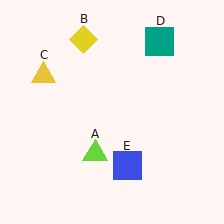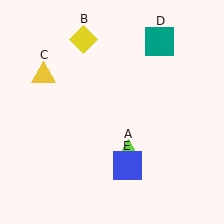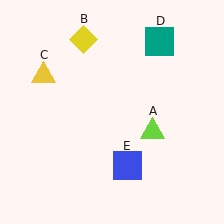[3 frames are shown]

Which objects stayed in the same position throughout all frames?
Yellow diamond (object B) and yellow triangle (object C) and teal square (object D) and blue square (object E) remained stationary.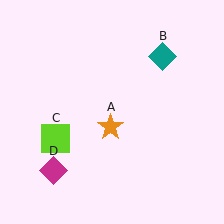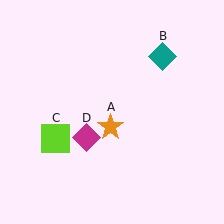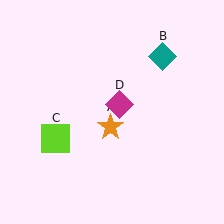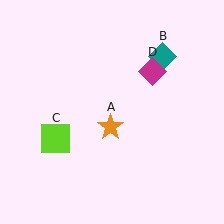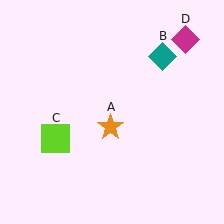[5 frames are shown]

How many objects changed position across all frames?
1 object changed position: magenta diamond (object D).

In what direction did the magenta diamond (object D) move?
The magenta diamond (object D) moved up and to the right.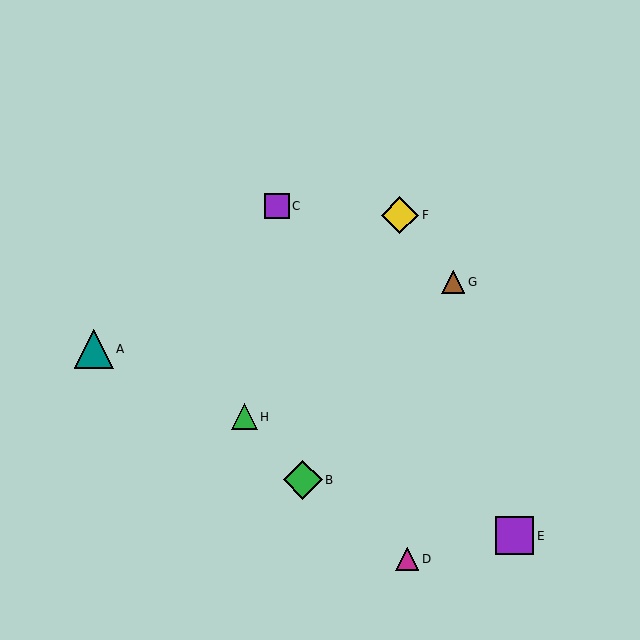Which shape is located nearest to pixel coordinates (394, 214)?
The yellow diamond (labeled F) at (400, 215) is nearest to that location.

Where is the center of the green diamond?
The center of the green diamond is at (303, 480).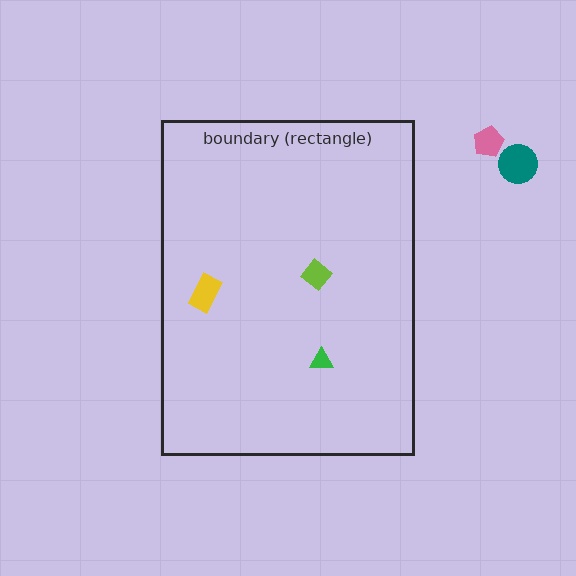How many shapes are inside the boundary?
3 inside, 2 outside.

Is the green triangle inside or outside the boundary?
Inside.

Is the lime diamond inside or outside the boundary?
Inside.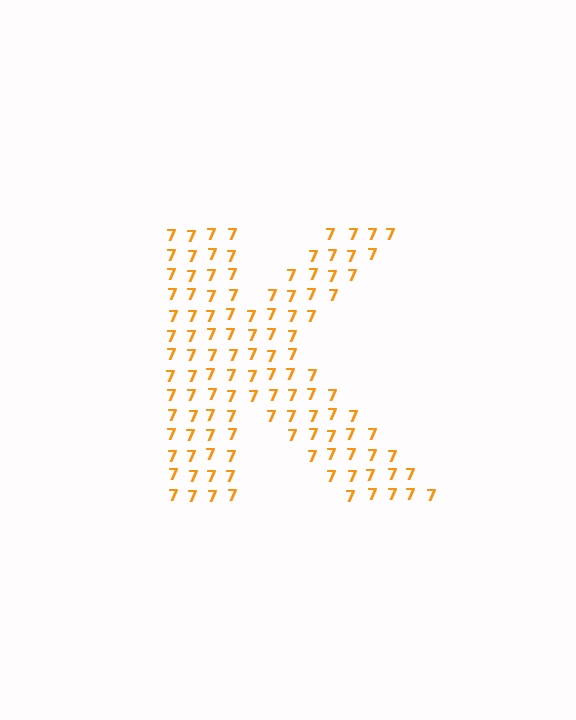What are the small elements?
The small elements are digit 7's.